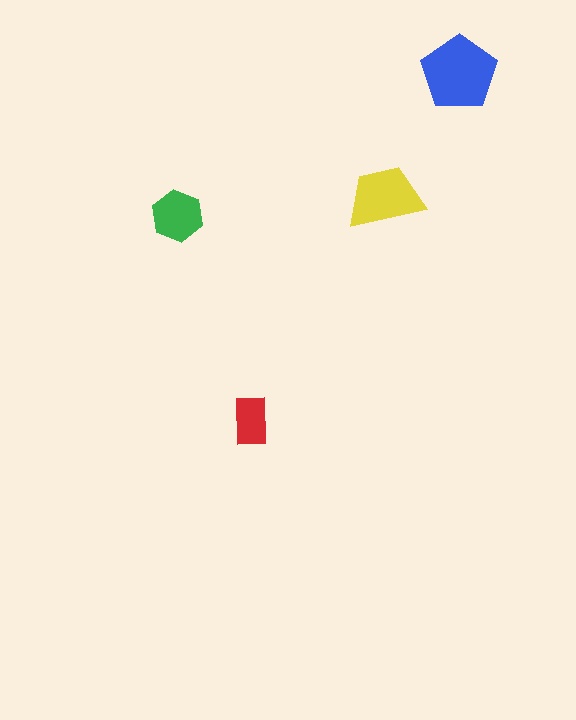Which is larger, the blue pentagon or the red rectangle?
The blue pentagon.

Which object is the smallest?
The red rectangle.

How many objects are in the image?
There are 4 objects in the image.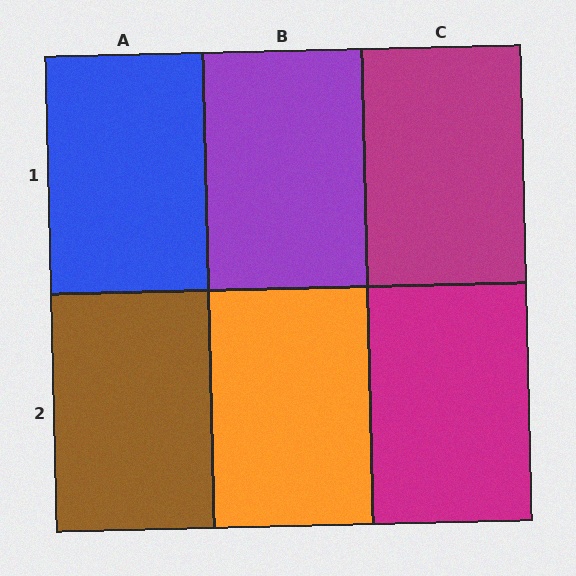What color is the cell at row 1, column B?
Purple.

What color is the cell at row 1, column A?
Blue.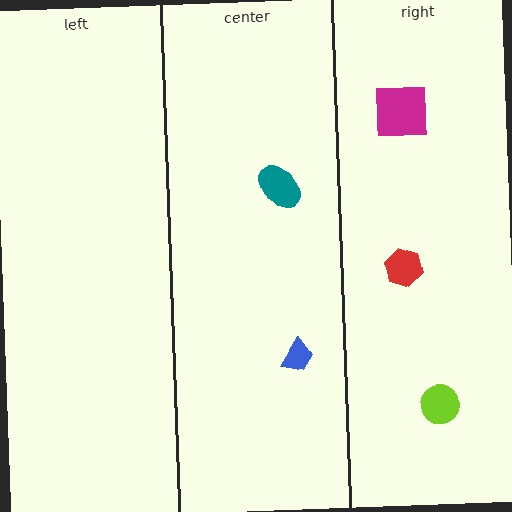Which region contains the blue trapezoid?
The center region.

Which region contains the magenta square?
The right region.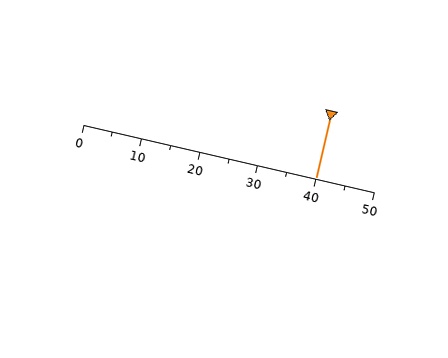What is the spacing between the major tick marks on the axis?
The major ticks are spaced 10 apart.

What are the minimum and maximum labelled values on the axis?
The axis runs from 0 to 50.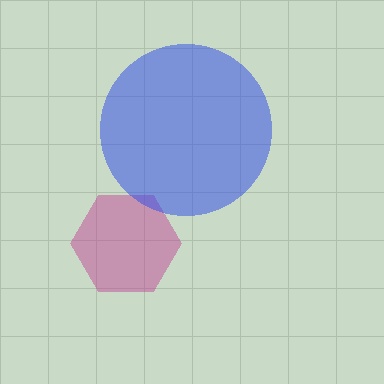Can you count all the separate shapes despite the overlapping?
Yes, there are 2 separate shapes.